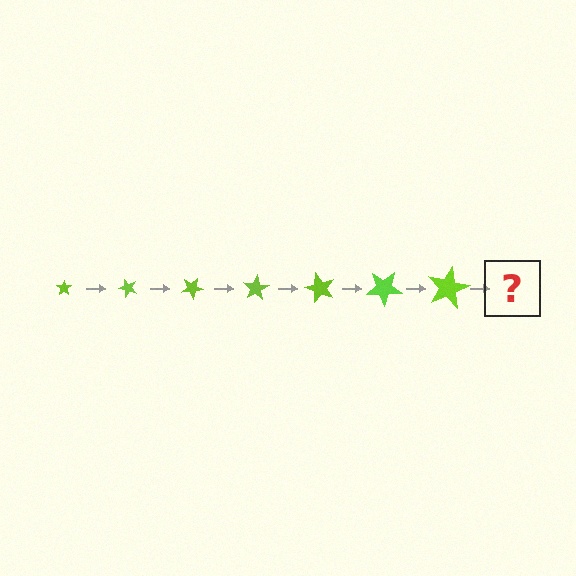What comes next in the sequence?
The next element should be a star, larger than the previous one and rotated 350 degrees from the start.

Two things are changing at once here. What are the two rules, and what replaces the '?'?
The two rules are that the star grows larger each step and it rotates 50 degrees each step. The '?' should be a star, larger than the previous one and rotated 350 degrees from the start.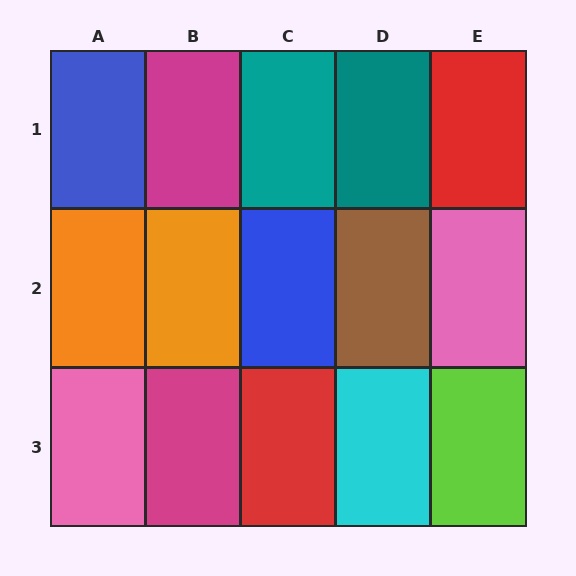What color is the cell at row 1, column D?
Teal.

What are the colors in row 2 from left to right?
Orange, orange, blue, brown, pink.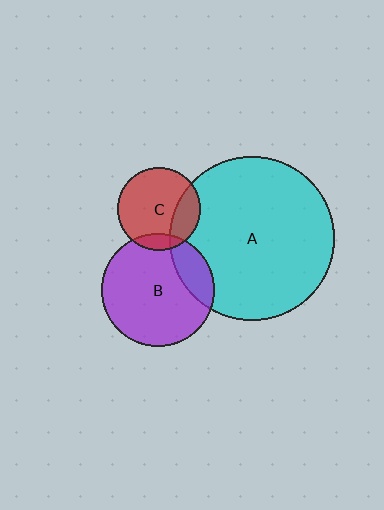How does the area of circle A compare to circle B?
Approximately 2.1 times.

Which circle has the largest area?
Circle A (cyan).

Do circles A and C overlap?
Yes.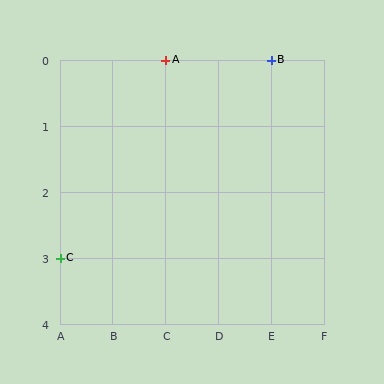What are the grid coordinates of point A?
Point A is at grid coordinates (C, 0).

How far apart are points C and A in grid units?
Points C and A are 2 columns and 3 rows apart (about 3.6 grid units diagonally).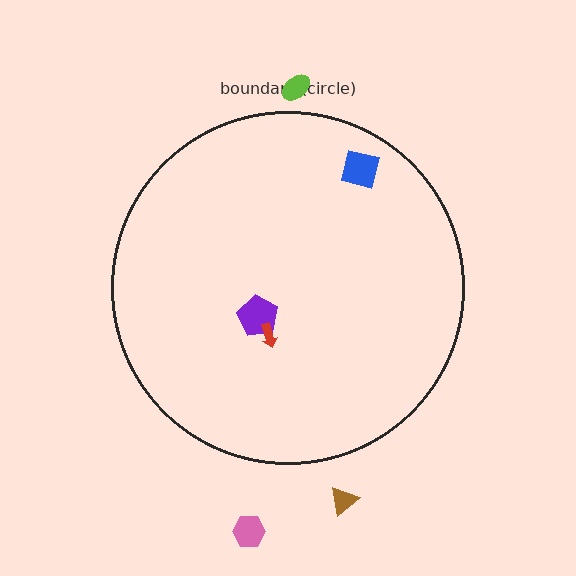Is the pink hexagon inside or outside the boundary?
Outside.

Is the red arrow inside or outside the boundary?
Inside.